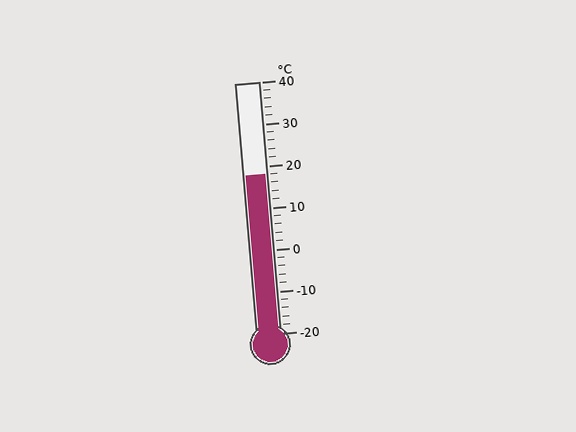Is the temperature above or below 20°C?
The temperature is below 20°C.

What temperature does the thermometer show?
The thermometer shows approximately 18°C.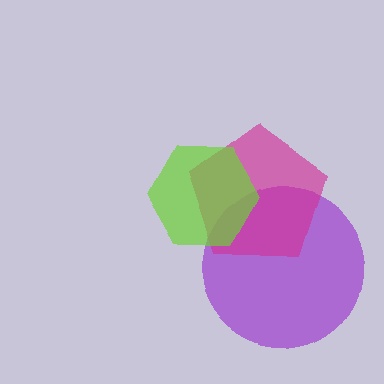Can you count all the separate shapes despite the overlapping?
Yes, there are 3 separate shapes.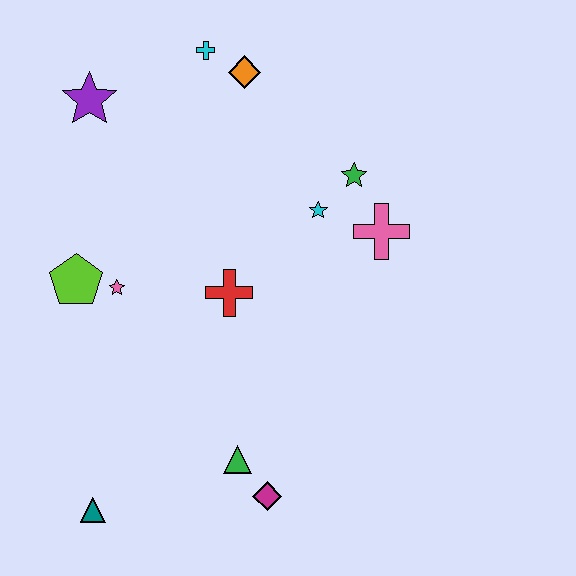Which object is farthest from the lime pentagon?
The pink cross is farthest from the lime pentagon.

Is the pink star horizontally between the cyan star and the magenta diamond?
No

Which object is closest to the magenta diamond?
The green triangle is closest to the magenta diamond.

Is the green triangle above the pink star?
No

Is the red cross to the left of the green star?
Yes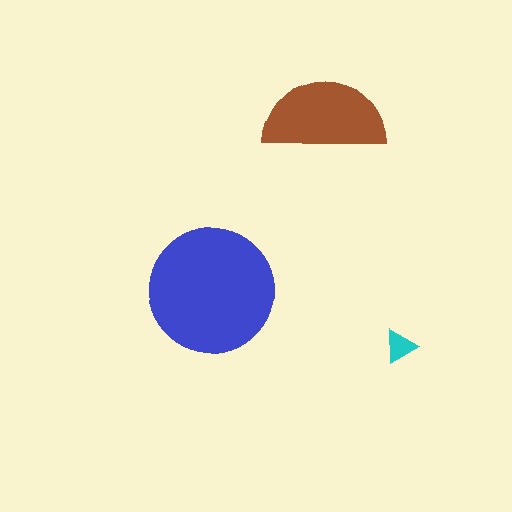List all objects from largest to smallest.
The blue circle, the brown semicircle, the cyan triangle.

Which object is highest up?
The brown semicircle is topmost.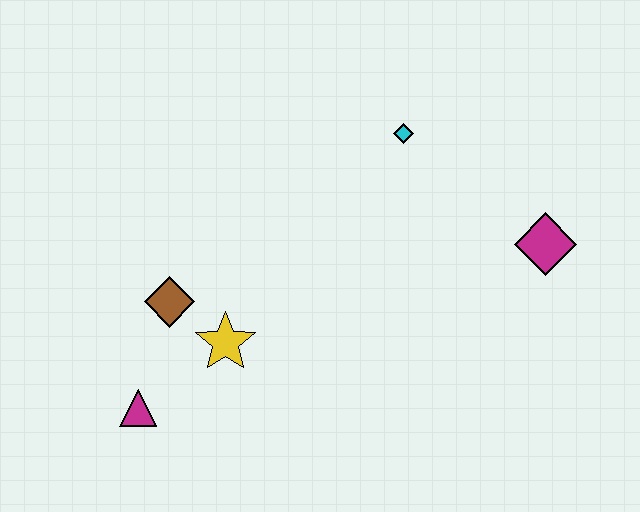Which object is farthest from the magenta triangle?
The magenta diamond is farthest from the magenta triangle.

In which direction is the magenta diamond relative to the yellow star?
The magenta diamond is to the right of the yellow star.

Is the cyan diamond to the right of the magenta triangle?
Yes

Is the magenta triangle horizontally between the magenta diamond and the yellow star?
No